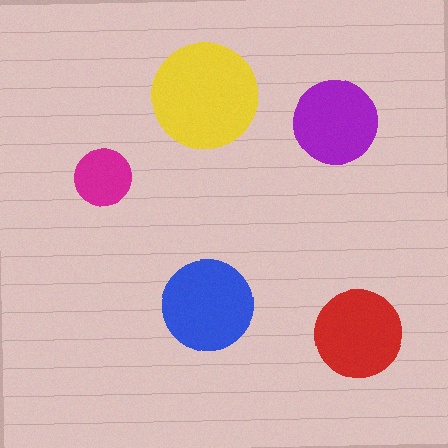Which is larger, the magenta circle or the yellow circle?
The yellow one.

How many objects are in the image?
There are 5 objects in the image.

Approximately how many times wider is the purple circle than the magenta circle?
About 1.5 times wider.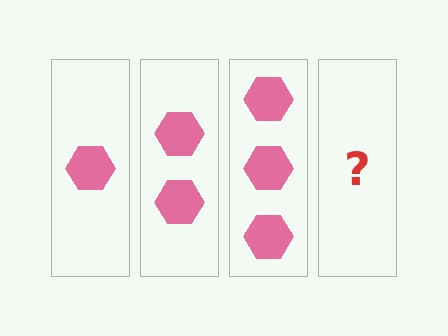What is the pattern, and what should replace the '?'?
The pattern is that each step adds one more hexagon. The '?' should be 4 hexagons.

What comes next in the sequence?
The next element should be 4 hexagons.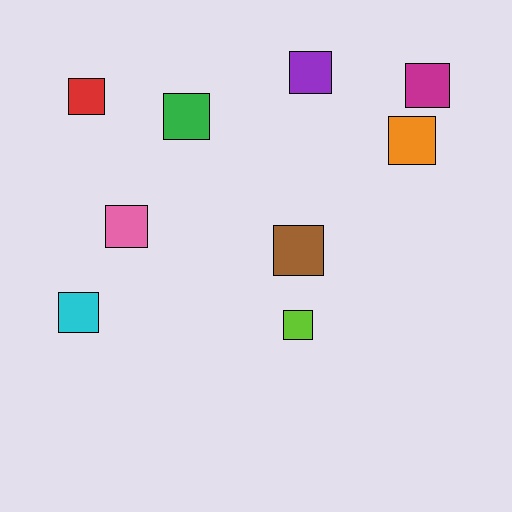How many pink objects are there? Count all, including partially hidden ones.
There is 1 pink object.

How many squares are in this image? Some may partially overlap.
There are 9 squares.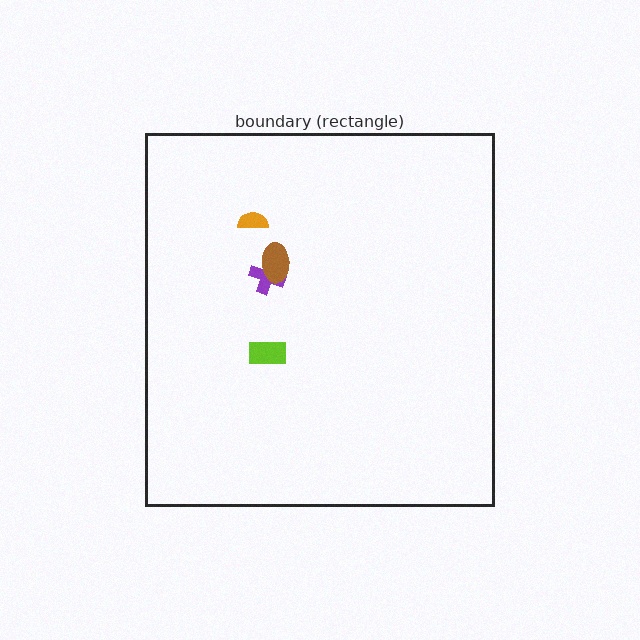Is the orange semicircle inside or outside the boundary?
Inside.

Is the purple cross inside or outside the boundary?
Inside.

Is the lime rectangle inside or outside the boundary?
Inside.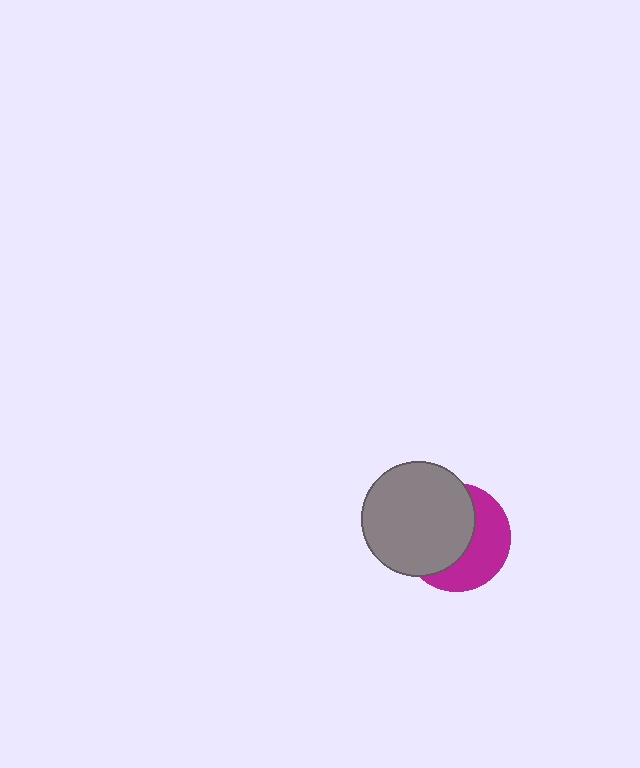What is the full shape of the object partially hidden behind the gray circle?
The partially hidden object is a magenta circle.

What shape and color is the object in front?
The object in front is a gray circle.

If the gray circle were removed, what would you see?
You would see the complete magenta circle.